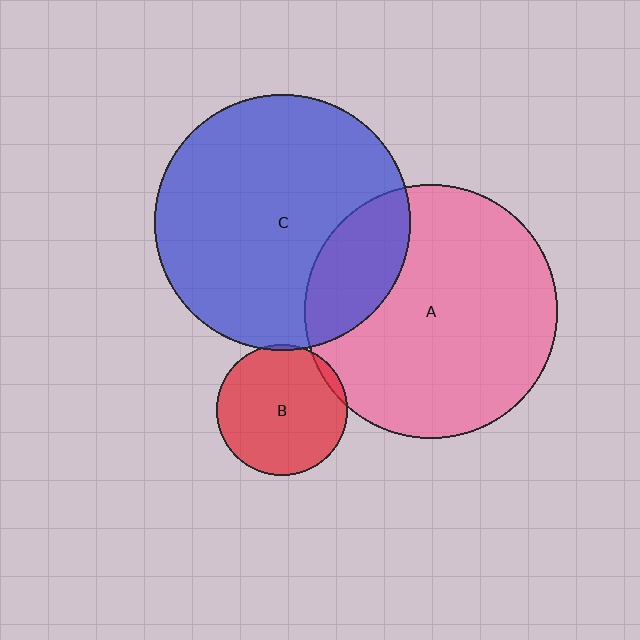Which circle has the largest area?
Circle C (blue).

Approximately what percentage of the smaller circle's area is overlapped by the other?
Approximately 20%.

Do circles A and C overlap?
Yes.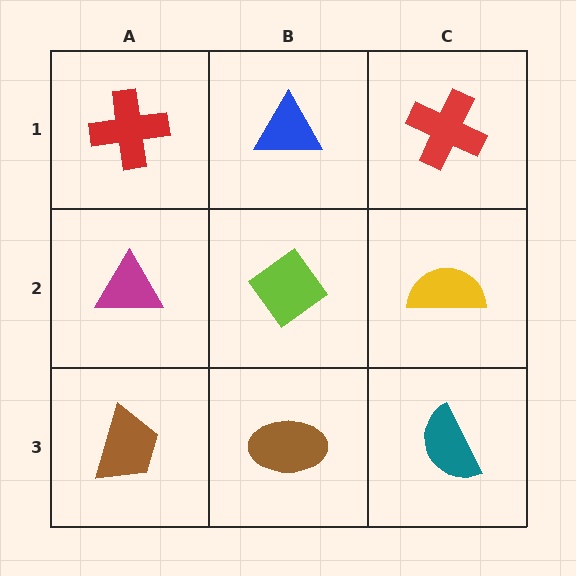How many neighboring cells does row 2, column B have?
4.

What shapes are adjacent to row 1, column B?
A lime diamond (row 2, column B), a red cross (row 1, column A), a red cross (row 1, column C).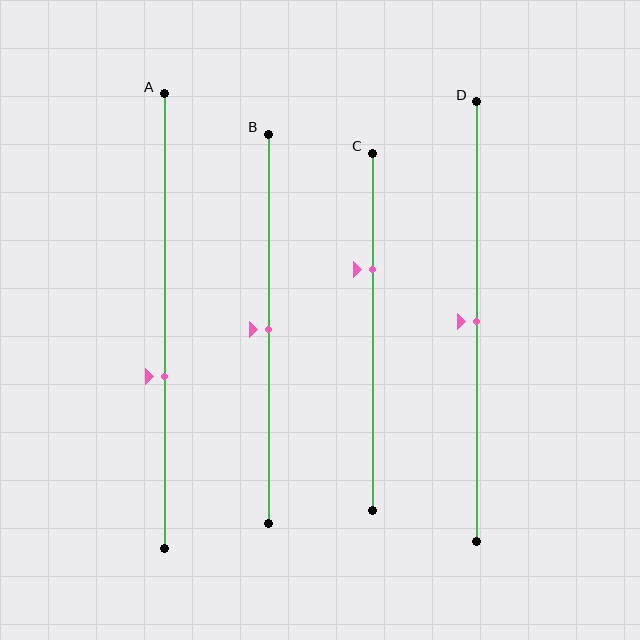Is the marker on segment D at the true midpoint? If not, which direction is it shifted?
Yes, the marker on segment D is at the true midpoint.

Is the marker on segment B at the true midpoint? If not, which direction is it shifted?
Yes, the marker on segment B is at the true midpoint.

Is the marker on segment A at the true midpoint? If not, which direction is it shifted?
No, the marker on segment A is shifted downward by about 12% of the segment length.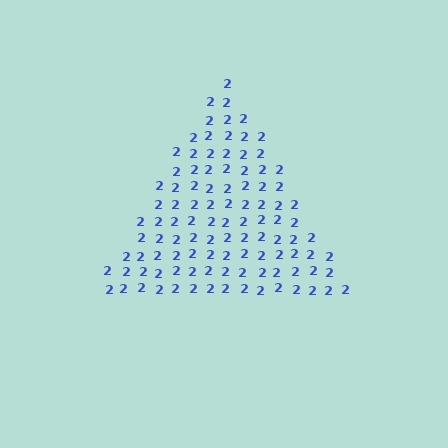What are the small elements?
The small elements are digit 2's.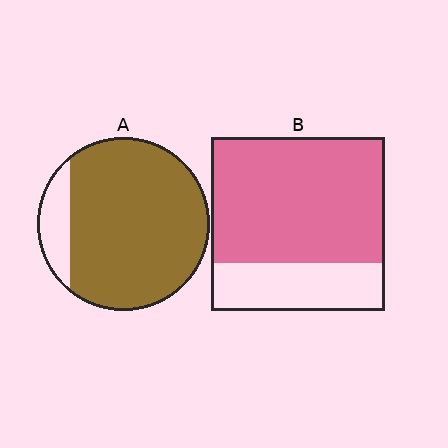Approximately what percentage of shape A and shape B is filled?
A is approximately 85% and B is approximately 70%.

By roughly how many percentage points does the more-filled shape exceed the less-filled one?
By roughly 15 percentage points (A over B).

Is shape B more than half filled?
Yes.